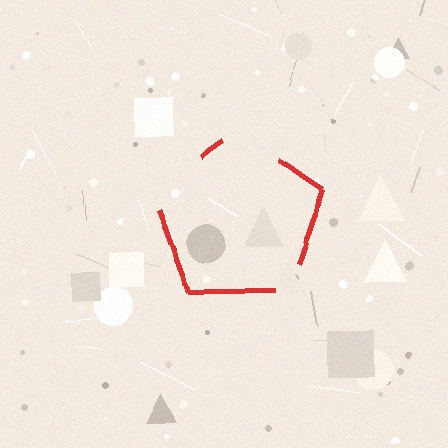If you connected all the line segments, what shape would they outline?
They would outline a pentagon.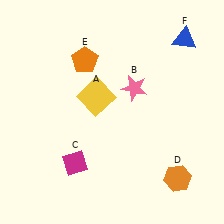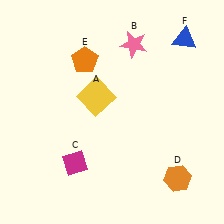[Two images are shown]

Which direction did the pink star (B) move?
The pink star (B) moved up.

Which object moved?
The pink star (B) moved up.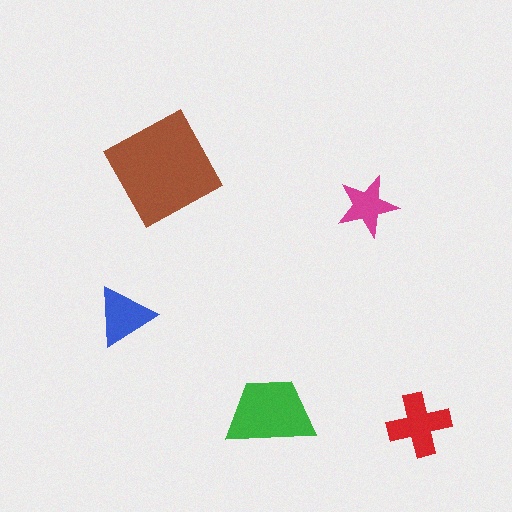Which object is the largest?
The brown square.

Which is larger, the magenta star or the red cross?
The red cross.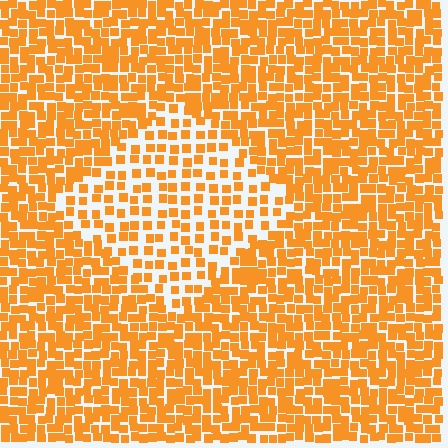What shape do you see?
I see a diamond.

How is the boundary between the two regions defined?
The boundary is defined by a change in element density (approximately 2.0x ratio). All elements are the same color, size, and shape.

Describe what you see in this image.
The image contains small orange elements arranged at two different densities. A diamond-shaped region is visible where the elements are less densely packed than the surrounding area.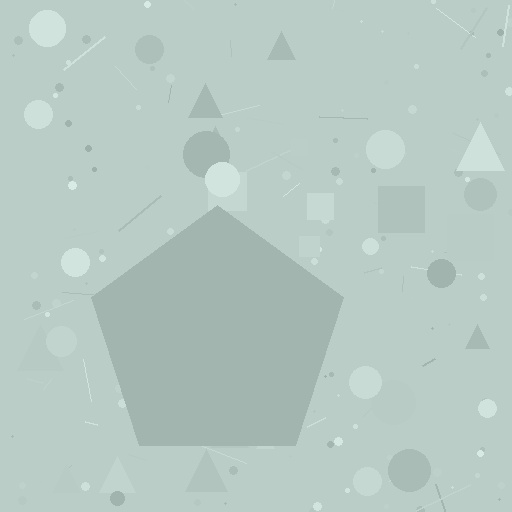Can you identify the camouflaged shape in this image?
The camouflaged shape is a pentagon.